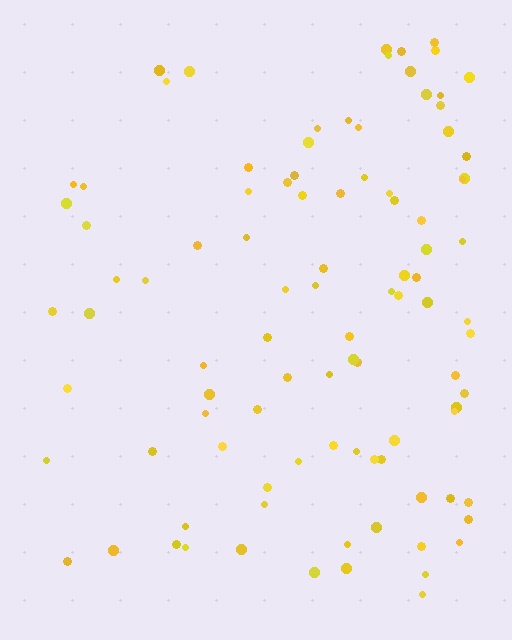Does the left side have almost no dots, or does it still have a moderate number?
Still a moderate number, just noticeably fewer than the right.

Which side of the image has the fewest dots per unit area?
The left.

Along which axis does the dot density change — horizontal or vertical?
Horizontal.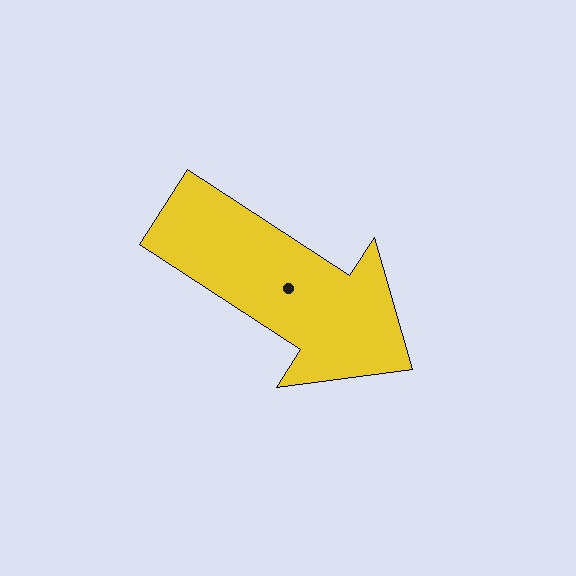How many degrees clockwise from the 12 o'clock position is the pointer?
Approximately 123 degrees.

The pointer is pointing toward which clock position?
Roughly 4 o'clock.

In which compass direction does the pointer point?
Southeast.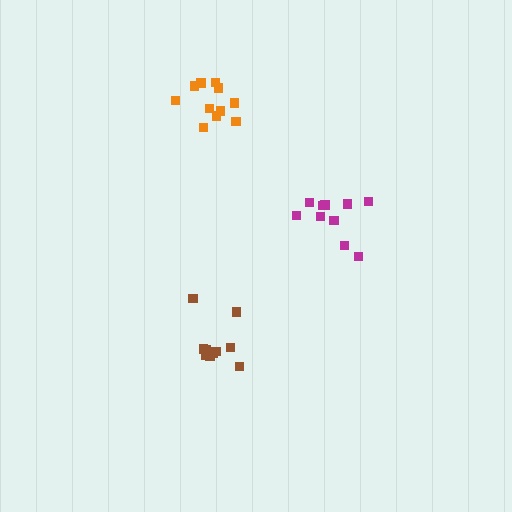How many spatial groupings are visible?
There are 3 spatial groupings.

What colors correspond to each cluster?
The clusters are colored: magenta, brown, orange.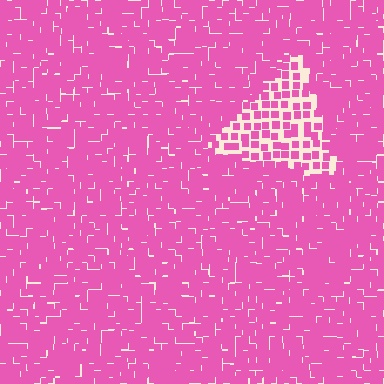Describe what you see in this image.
The image contains small pink elements arranged at two different densities. A triangle-shaped region is visible where the elements are less densely packed than the surrounding area.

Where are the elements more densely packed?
The elements are more densely packed outside the triangle boundary.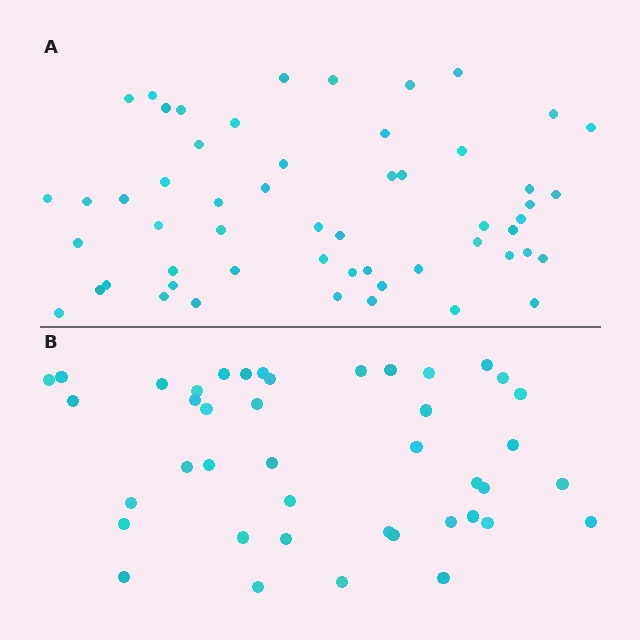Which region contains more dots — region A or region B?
Region A (the top region) has more dots.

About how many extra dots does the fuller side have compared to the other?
Region A has approximately 15 more dots than region B.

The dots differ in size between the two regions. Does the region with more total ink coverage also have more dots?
No. Region B has more total ink coverage because its dots are larger, but region A actually contains more individual dots. Total area can be misleading — the number of items is what matters here.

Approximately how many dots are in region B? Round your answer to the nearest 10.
About 40 dots. (The exact count is 42, which rounds to 40.)